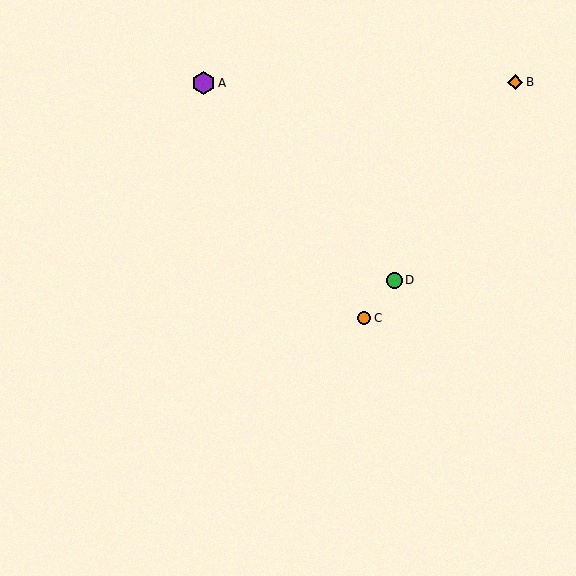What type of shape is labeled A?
Shape A is a purple hexagon.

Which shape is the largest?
The purple hexagon (labeled A) is the largest.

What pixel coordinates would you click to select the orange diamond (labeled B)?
Click at (515, 82) to select the orange diamond B.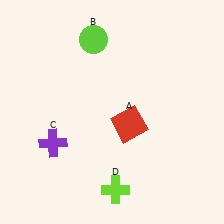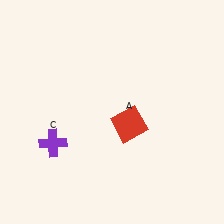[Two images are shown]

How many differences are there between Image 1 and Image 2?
There are 2 differences between the two images.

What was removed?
The lime cross (D), the lime circle (B) were removed in Image 2.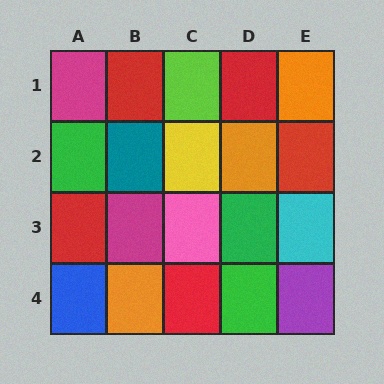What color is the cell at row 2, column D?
Orange.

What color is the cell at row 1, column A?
Magenta.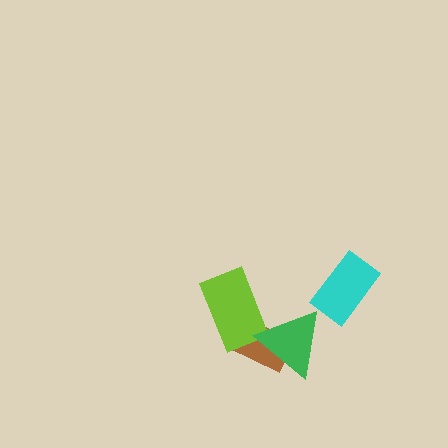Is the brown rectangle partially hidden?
Yes, it is partially covered by another shape.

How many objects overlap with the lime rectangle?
2 objects overlap with the lime rectangle.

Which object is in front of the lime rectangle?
The green triangle is in front of the lime rectangle.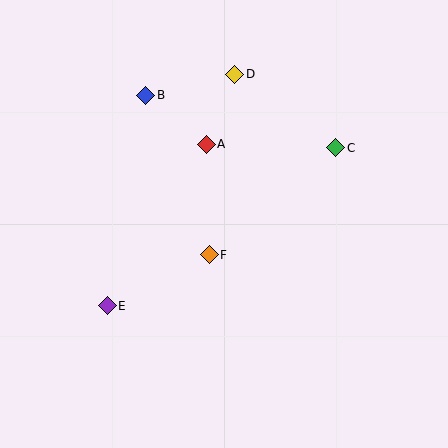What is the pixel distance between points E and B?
The distance between E and B is 214 pixels.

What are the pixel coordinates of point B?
Point B is at (145, 95).